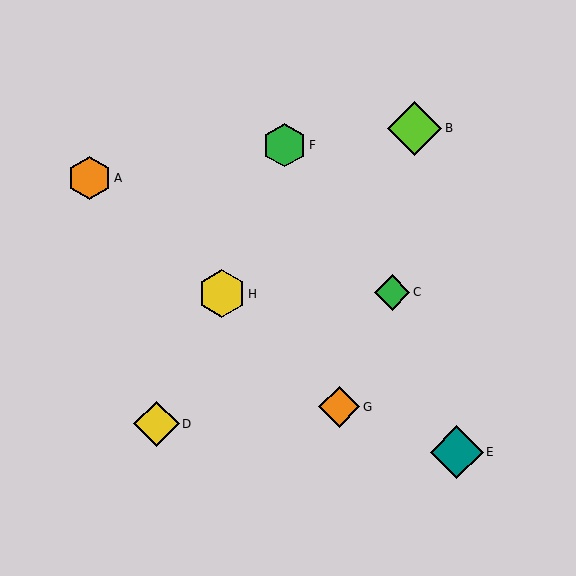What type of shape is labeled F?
Shape F is a green hexagon.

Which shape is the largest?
The lime diamond (labeled B) is the largest.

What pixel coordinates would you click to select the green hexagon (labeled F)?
Click at (285, 145) to select the green hexagon F.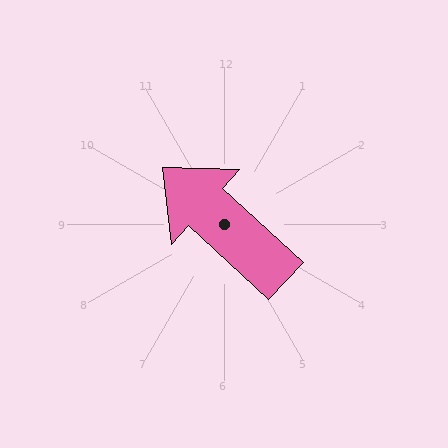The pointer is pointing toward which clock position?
Roughly 10 o'clock.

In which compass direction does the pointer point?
Northwest.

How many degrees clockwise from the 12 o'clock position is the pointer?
Approximately 313 degrees.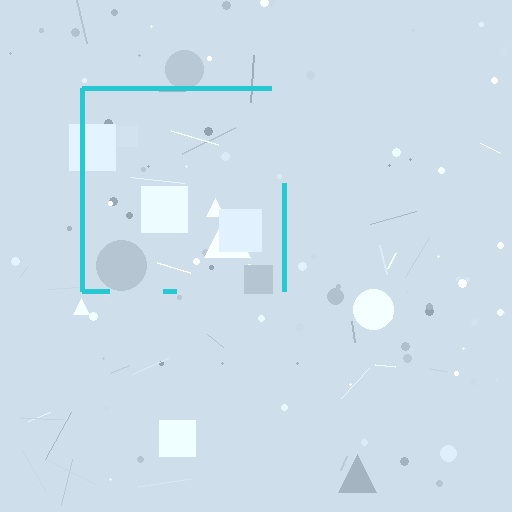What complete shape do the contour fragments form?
The contour fragments form a square.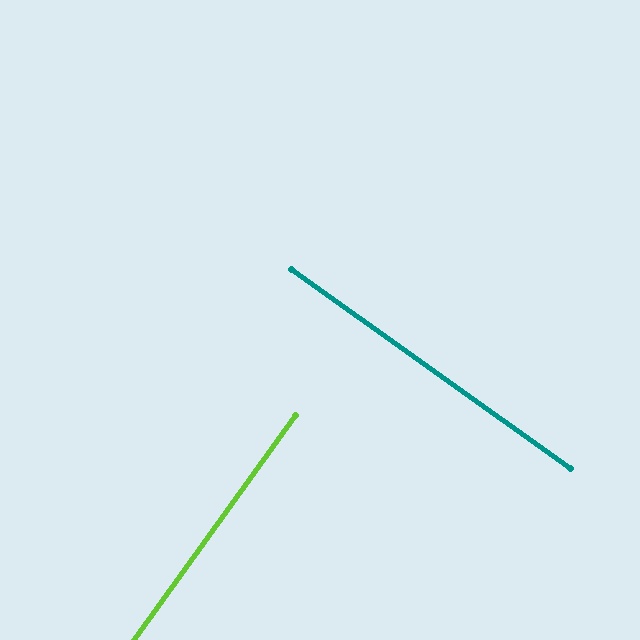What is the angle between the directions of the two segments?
Approximately 90 degrees.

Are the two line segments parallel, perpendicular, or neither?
Perpendicular — they meet at approximately 90°.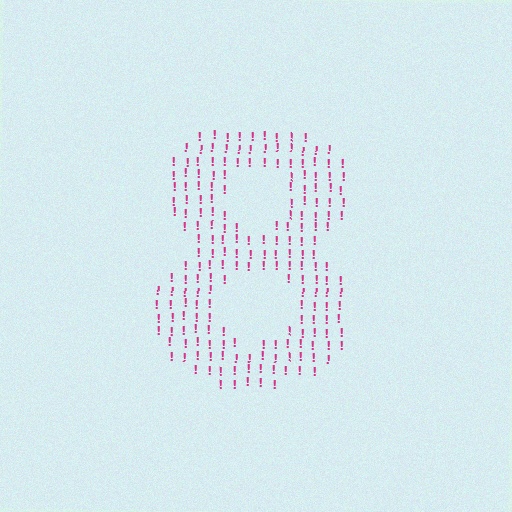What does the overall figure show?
The overall figure shows the digit 8.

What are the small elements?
The small elements are exclamation marks.